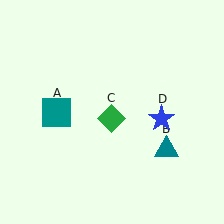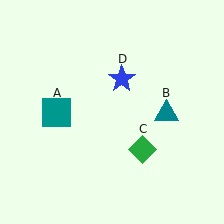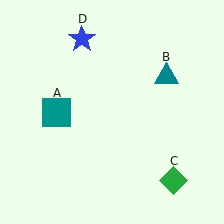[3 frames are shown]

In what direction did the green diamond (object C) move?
The green diamond (object C) moved down and to the right.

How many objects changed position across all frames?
3 objects changed position: teal triangle (object B), green diamond (object C), blue star (object D).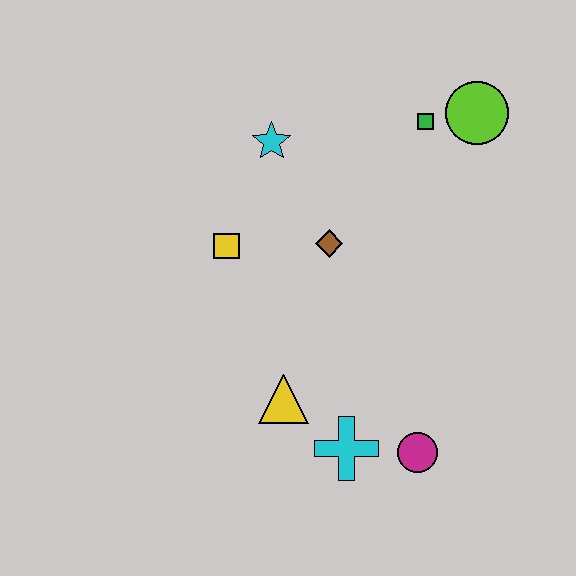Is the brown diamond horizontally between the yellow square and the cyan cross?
Yes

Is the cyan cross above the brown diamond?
No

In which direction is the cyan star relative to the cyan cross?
The cyan star is above the cyan cross.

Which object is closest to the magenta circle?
The cyan cross is closest to the magenta circle.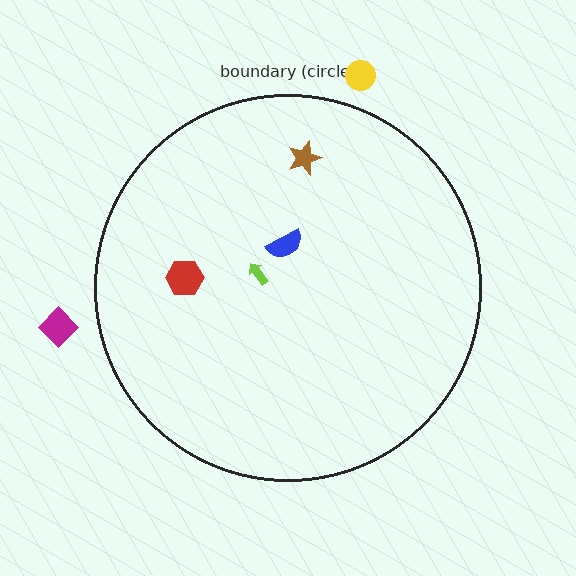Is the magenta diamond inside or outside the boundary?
Outside.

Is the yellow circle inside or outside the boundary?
Outside.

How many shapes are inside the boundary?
4 inside, 2 outside.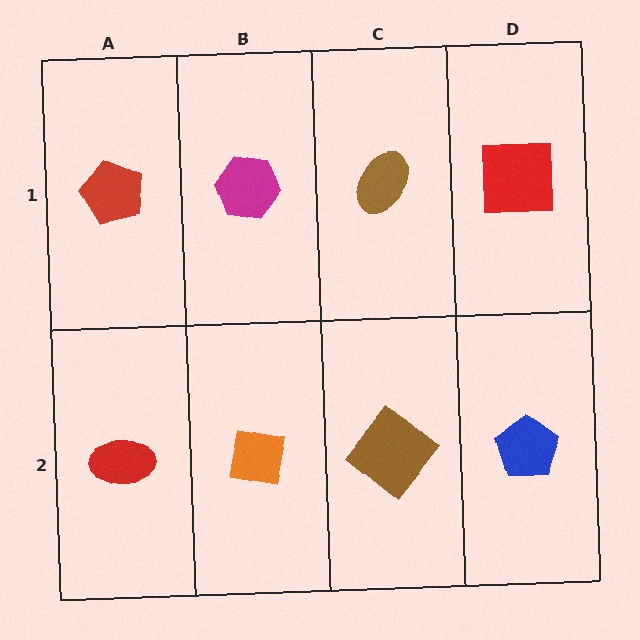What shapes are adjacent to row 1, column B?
An orange square (row 2, column B), a red pentagon (row 1, column A), a brown ellipse (row 1, column C).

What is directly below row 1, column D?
A blue pentagon.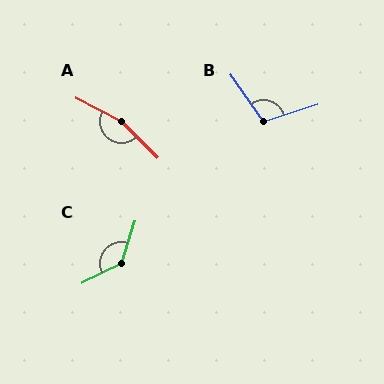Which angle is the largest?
A, at approximately 163 degrees.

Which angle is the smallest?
B, at approximately 107 degrees.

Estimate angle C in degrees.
Approximately 134 degrees.